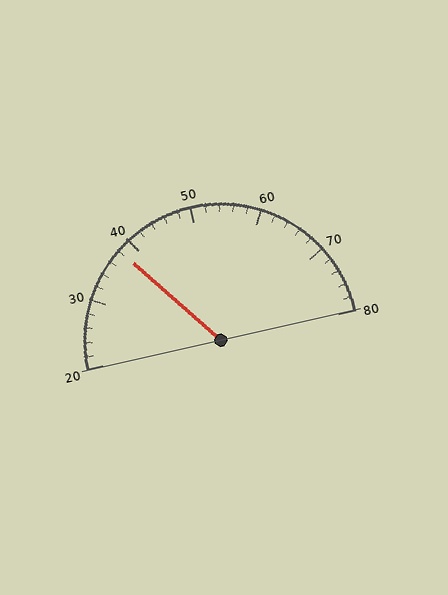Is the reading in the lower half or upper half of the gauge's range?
The reading is in the lower half of the range (20 to 80).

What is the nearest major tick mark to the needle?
The nearest major tick mark is 40.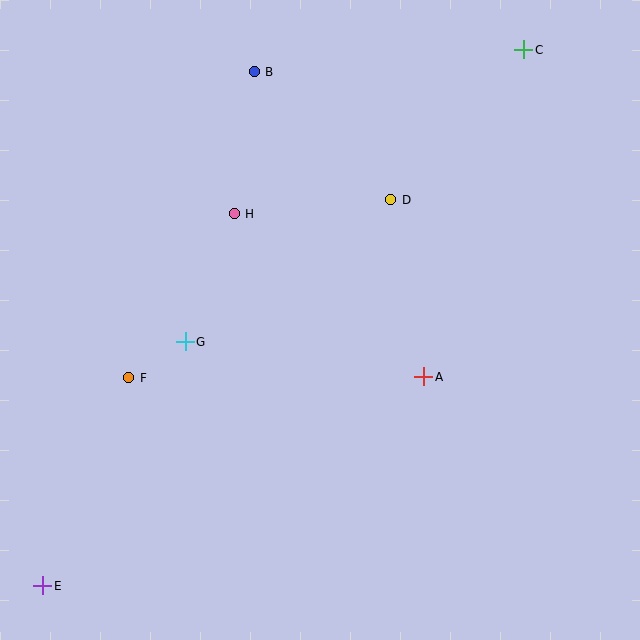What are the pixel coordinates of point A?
Point A is at (424, 377).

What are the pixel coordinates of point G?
Point G is at (185, 342).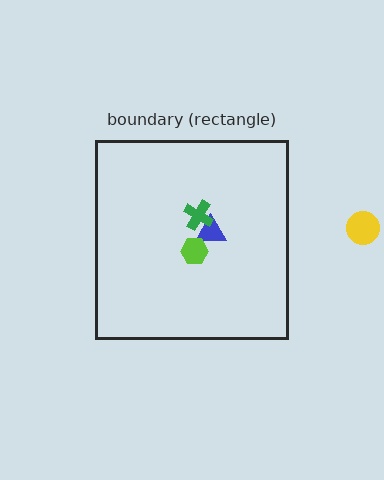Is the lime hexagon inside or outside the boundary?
Inside.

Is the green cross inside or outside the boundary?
Inside.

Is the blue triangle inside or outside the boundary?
Inside.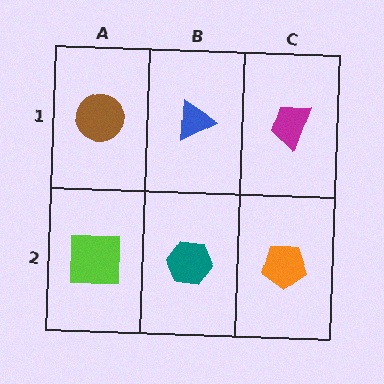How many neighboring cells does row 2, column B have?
3.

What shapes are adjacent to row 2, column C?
A magenta trapezoid (row 1, column C), a teal hexagon (row 2, column B).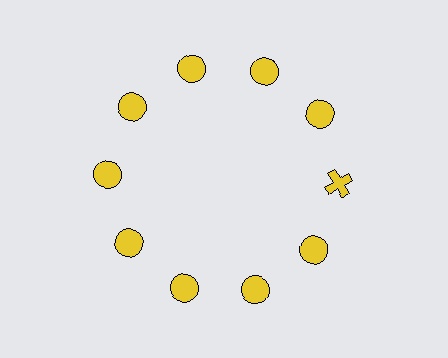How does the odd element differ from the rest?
It has a different shape: cross instead of circle.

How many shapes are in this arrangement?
There are 10 shapes arranged in a ring pattern.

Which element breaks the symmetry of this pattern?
The yellow cross at roughly the 3 o'clock position breaks the symmetry. All other shapes are yellow circles.